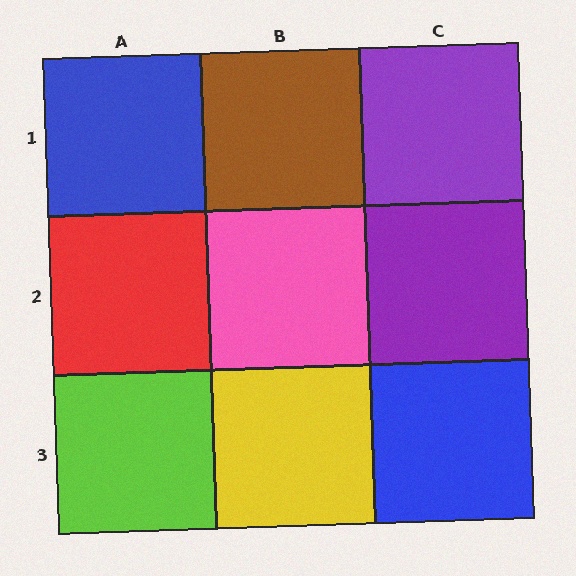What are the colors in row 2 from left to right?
Red, pink, purple.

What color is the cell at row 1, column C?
Purple.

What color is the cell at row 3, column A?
Lime.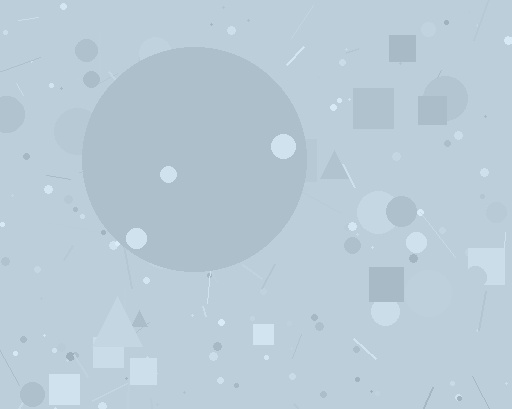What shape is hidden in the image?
A circle is hidden in the image.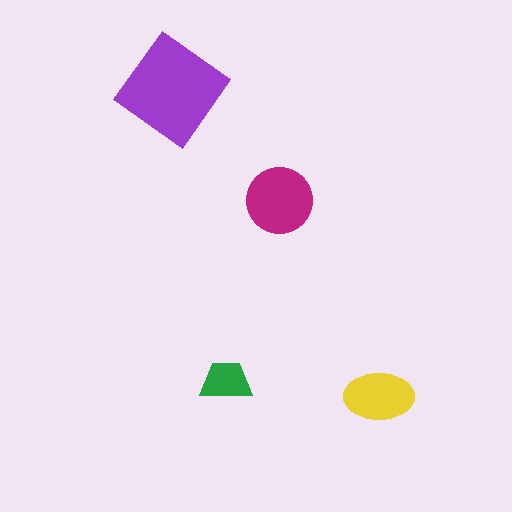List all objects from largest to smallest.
The purple diamond, the magenta circle, the yellow ellipse, the green trapezoid.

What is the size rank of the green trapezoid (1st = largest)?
4th.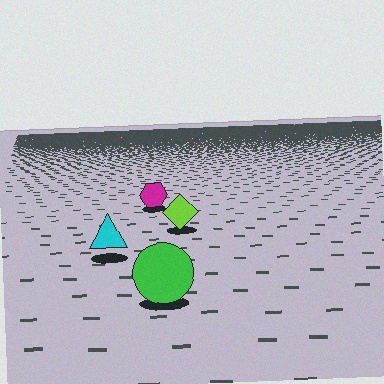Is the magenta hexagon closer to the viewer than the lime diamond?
No. The lime diamond is closer — you can tell from the texture gradient: the ground texture is coarser near it.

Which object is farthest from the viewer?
The magenta hexagon is farthest from the viewer. It appears smaller and the ground texture around it is denser.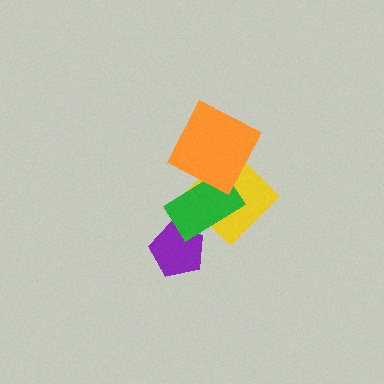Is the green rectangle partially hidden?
Yes, it is partially covered by another shape.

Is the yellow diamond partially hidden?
Yes, it is partially covered by another shape.